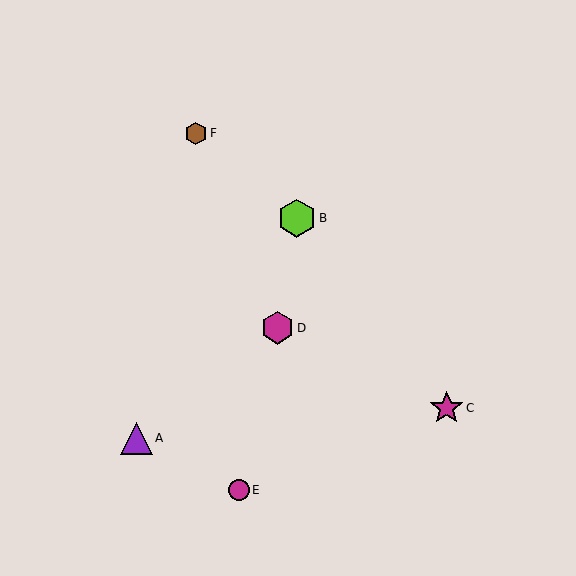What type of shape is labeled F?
Shape F is a brown hexagon.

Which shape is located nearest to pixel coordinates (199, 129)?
The brown hexagon (labeled F) at (196, 133) is nearest to that location.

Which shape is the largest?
The lime hexagon (labeled B) is the largest.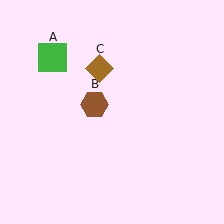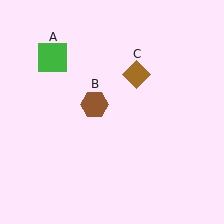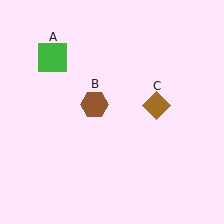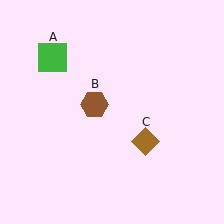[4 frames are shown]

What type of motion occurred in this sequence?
The brown diamond (object C) rotated clockwise around the center of the scene.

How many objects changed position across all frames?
1 object changed position: brown diamond (object C).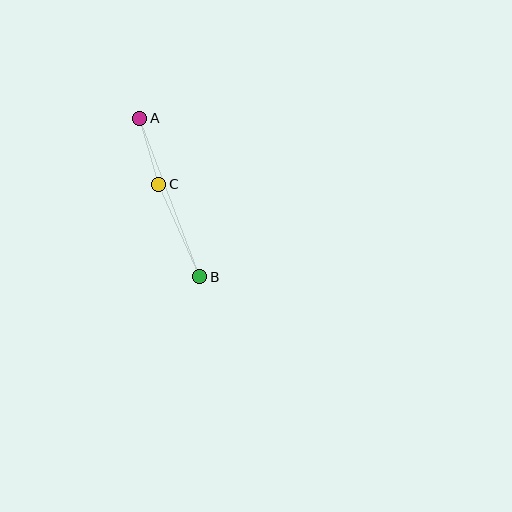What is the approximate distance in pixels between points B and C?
The distance between B and C is approximately 101 pixels.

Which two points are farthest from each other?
Points A and B are farthest from each other.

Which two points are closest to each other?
Points A and C are closest to each other.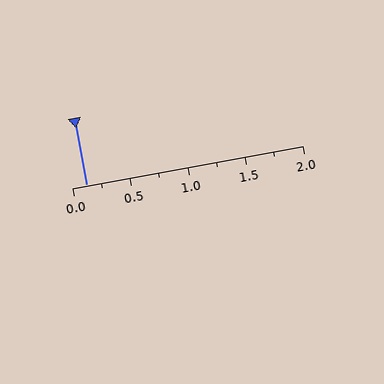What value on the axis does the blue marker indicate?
The marker indicates approximately 0.12.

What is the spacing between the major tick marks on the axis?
The major ticks are spaced 0.5 apart.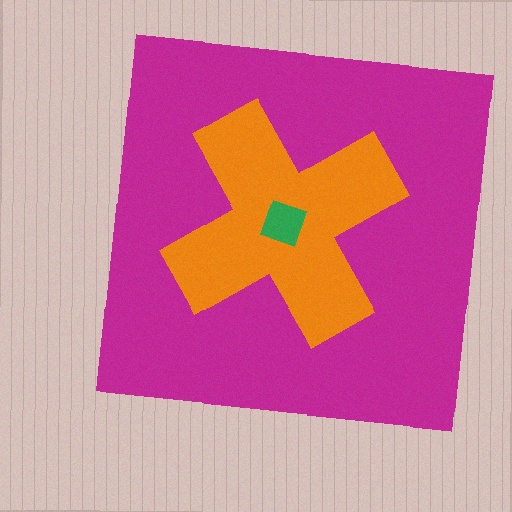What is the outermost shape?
The magenta square.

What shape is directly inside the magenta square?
The orange cross.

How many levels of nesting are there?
3.